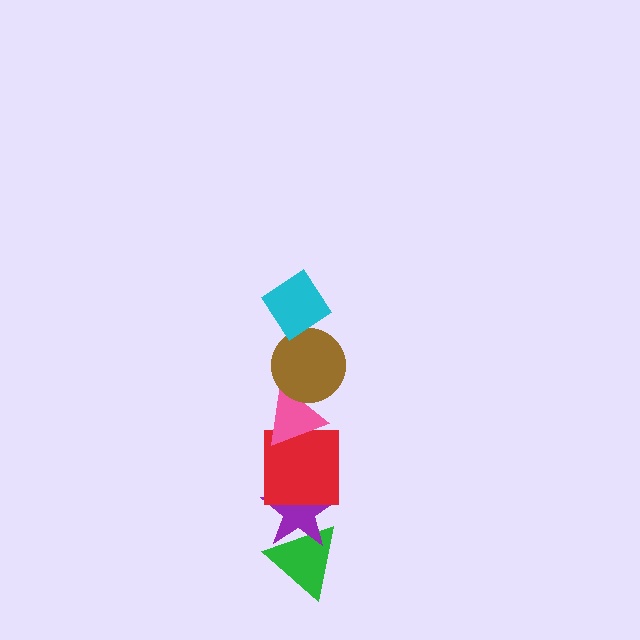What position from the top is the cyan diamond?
The cyan diamond is 1st from the top.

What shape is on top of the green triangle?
The purple star is on top of the green triangle.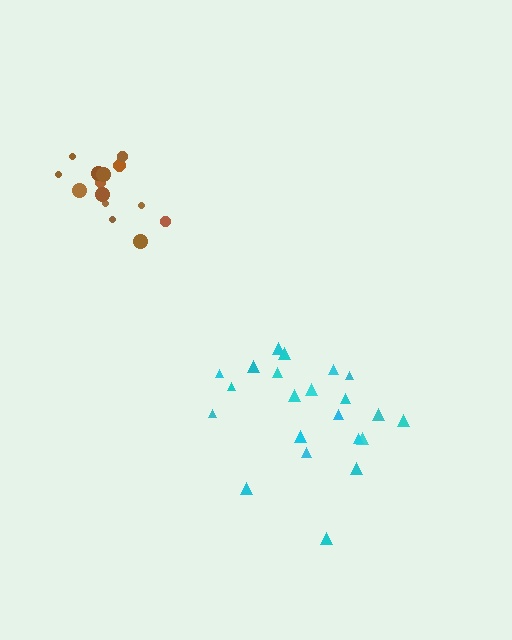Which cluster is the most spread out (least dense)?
Cyan.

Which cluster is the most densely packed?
Brown.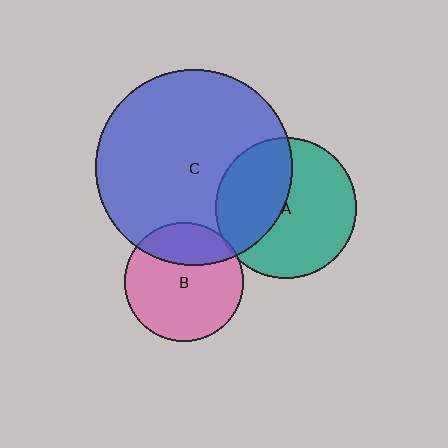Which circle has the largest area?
Circle C (blue).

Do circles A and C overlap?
Yes.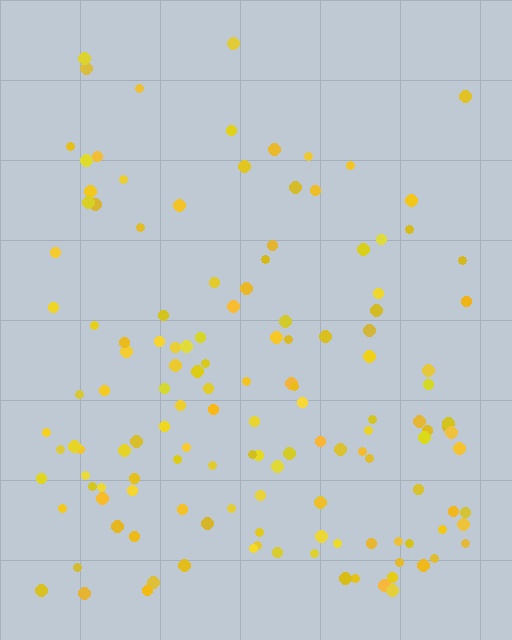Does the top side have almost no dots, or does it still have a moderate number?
Still a moderate number, just noticeably fewer than the bottom.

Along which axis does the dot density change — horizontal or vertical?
Vertical.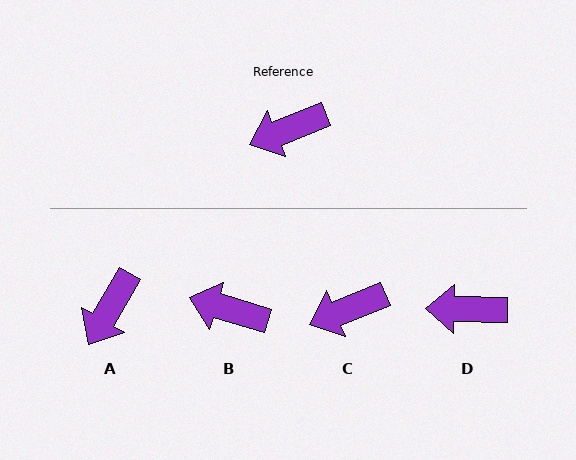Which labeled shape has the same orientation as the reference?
C.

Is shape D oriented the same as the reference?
No, it is off by about 23 degrees.